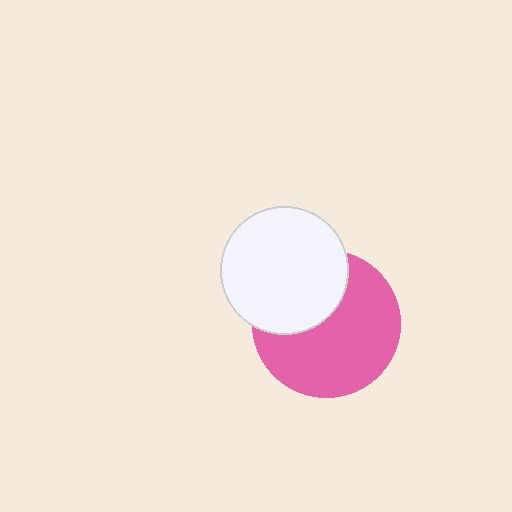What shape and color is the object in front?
The object in front is a white circle.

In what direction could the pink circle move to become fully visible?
The pink circle could move toward the lower-right. That would shift it out from behind the white circle entirely.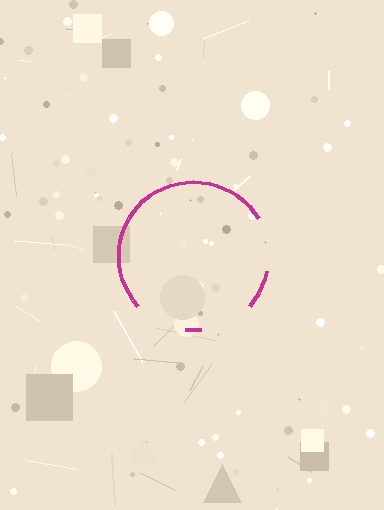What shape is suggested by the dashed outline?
The dashed outline suggests a circle.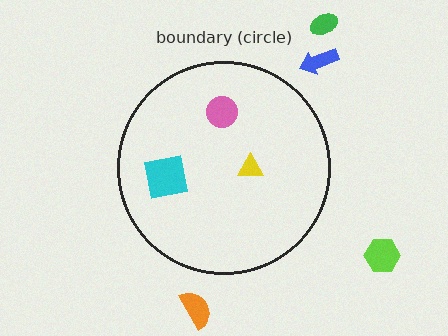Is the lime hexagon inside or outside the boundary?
Outside.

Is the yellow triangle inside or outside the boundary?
Inside.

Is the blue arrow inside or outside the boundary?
Outside.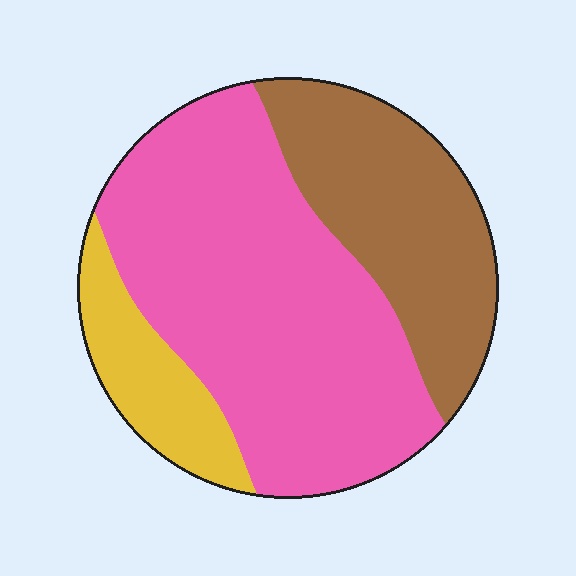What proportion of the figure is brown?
Brown covers roughly 30% of the figure.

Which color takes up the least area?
Yellow, at roughly 15%.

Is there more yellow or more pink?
Pink.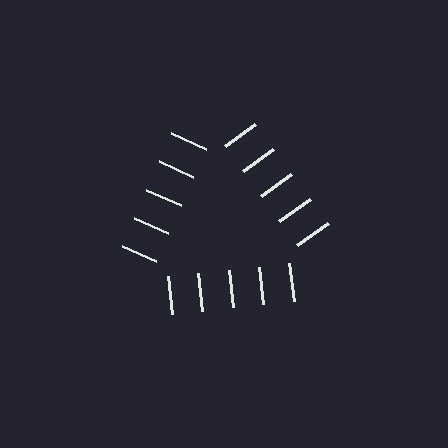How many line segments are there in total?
15 — 5 along each of the 3 edges.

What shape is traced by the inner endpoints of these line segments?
An illusory triangle — the line segments terminate on its edges but no continuous stroke is drawn.